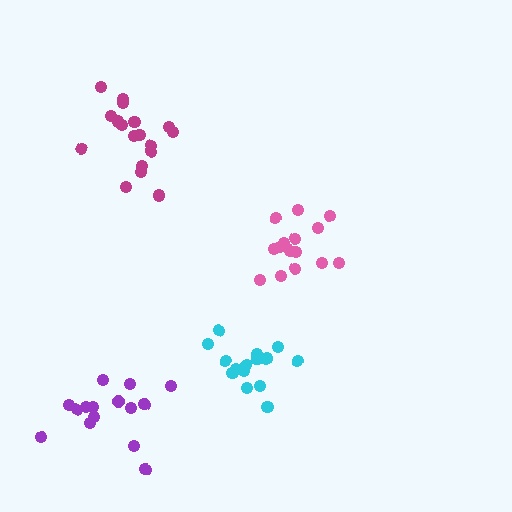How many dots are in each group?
Group 1: 15 dots, Group 2: 18 dots, Group 3: 15 dots, Group 4: 16 dots (64 total).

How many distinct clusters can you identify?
There are 4 distinct clusters.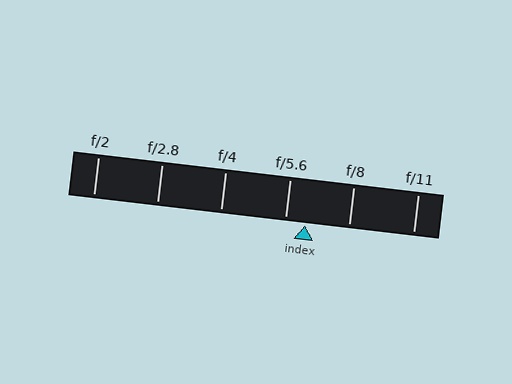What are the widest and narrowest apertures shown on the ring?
The widest aperture shown is f/2 and the narrowest is f/11.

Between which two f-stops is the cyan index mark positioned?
The index mark is between f/5.6 and f/8.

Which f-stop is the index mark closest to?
The index mark is closest to f/5.6.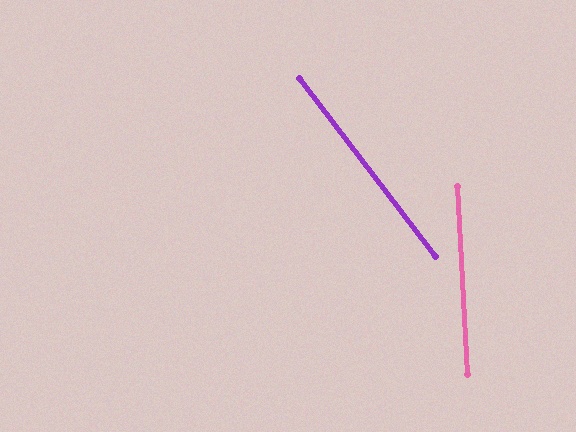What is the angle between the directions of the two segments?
Approximately 34 degrees.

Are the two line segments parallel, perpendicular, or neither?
Neither parallel nor perpendicular — they differ by about 34°.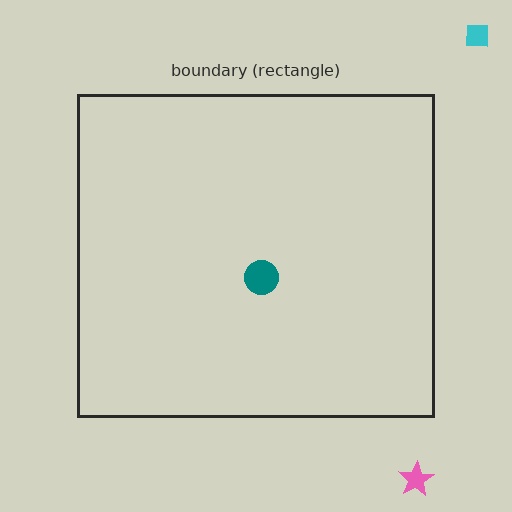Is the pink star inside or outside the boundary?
Outside.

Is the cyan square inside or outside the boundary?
Outside.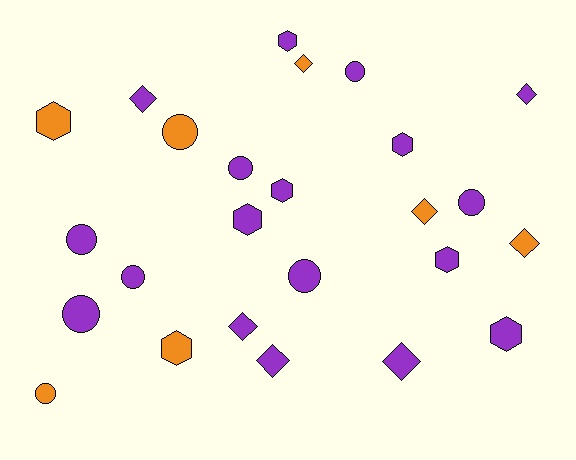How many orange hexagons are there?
There are 2 orange hexagons.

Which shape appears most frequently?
Circle, with 9 objects.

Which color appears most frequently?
Purple, with 18 objects.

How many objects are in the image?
There are 25 objects.